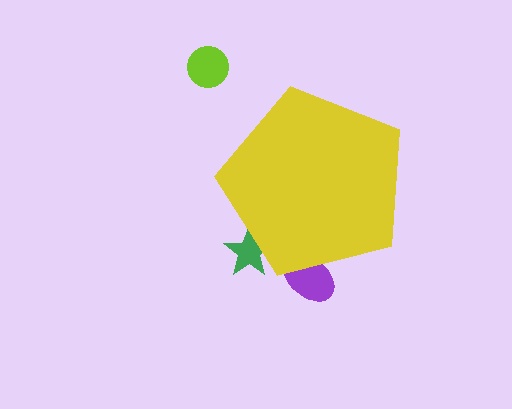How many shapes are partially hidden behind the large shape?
2 shapes are partially hidden.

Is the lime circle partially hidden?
No, the lime circle is fully visible.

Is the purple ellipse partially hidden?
Yes, the purple ellipse is partially hidden behind the yellow pentagon.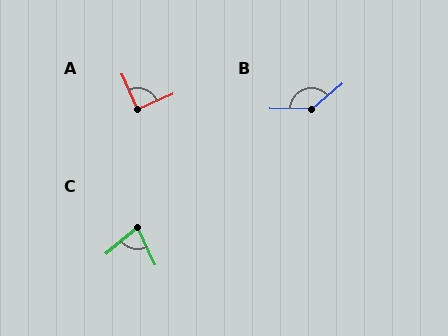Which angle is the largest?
B, at approximately 139 degrees.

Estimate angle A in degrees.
Approximately 90 degrees.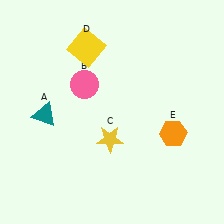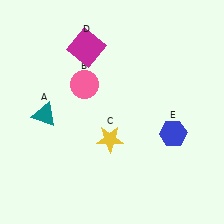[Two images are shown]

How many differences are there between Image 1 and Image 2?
There are 2 differences between the two images.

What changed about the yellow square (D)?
In Image 1, D is yellow. In Image 2, it changed to magenta.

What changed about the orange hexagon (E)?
In Image 1, E is orange. In Image 2, it changed to blue.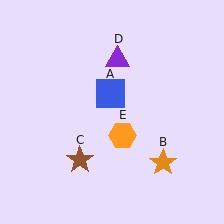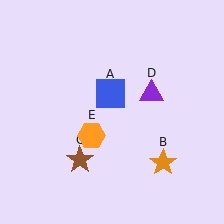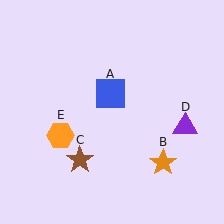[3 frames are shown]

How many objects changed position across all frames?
2 objects changed position: purple triangle (object D), orange hexagon (object E).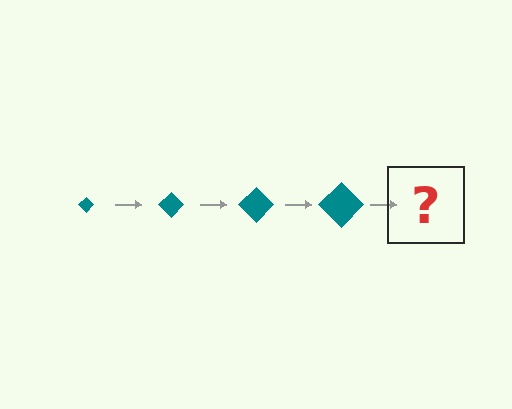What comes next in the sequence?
The next element should be a teal diamond, larger than the previous one.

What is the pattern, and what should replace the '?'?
The pattern is that the diamond gets progressively larger each step. The '?' should be a teal diamond, larger than the previous one.